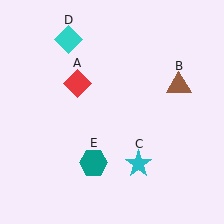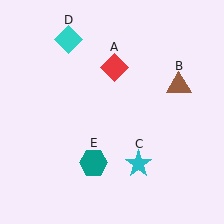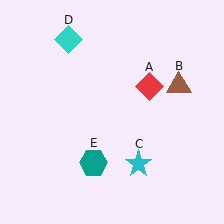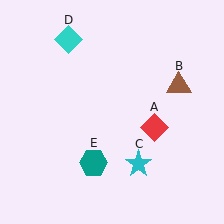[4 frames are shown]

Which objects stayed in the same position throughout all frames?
Brown triangle (object B) and cyan star (object C) and cyan diamond (object D) and teal hexagon (object E) remained stationary.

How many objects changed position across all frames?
1 object changed position: red diamond (object A).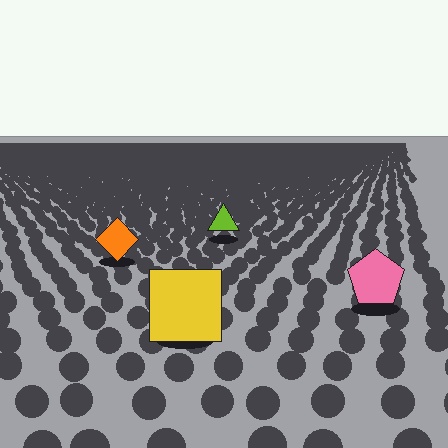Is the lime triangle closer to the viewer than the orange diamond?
No. The orange diamond is closer — you can tell from the texture gradient: the ground texture is coarser near it.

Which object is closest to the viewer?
The yellow square is closest. The texture marks near it are larger and more spread out.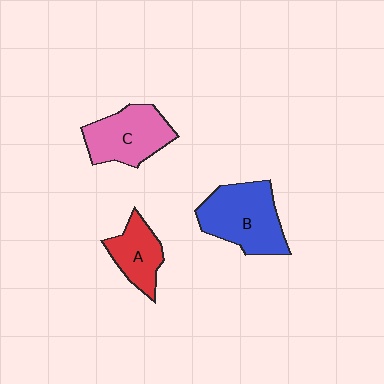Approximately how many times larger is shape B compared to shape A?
Approximately 1.7 times.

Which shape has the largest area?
Shape B (blue).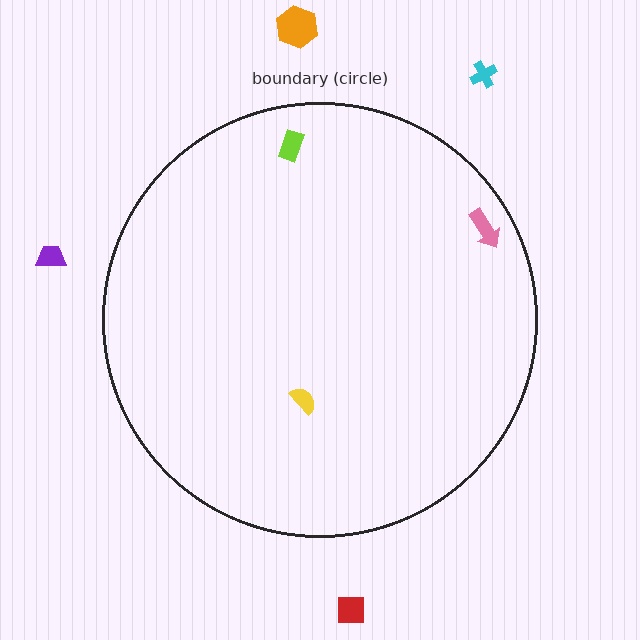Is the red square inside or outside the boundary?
Outside.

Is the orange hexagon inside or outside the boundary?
Outside.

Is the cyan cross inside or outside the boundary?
Outside.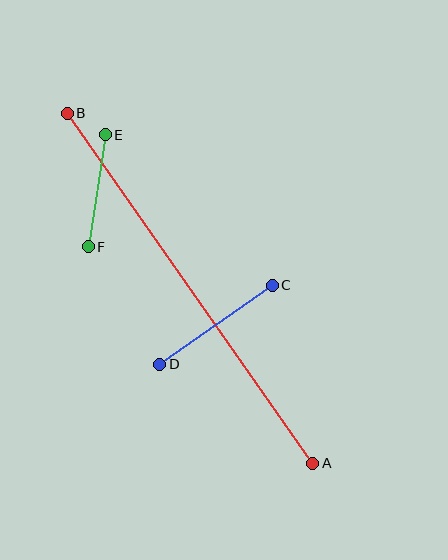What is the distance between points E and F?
The distance is approximately 113 pixels.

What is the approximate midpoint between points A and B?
The midpoint is at approximately (190, 288) pixels.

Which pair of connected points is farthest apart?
Points A and B are farthest apart.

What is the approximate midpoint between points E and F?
The midpoint is at approximately (97, 191) pixels.